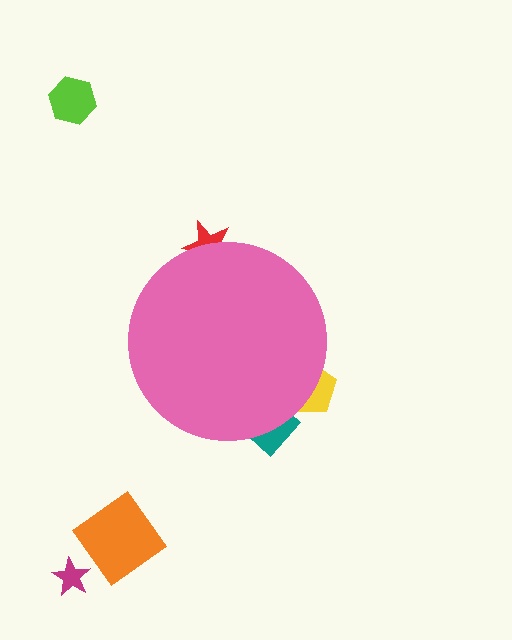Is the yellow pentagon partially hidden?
Yes, the yellow pentagon is partially hidden behind the pink circle.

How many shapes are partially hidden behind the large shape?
3 shapes are partially hidden.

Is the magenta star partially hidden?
No, the magenta star is fully visible.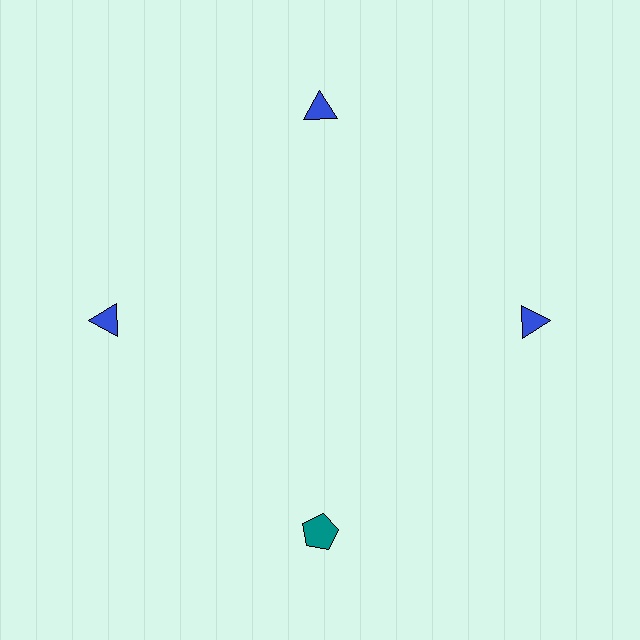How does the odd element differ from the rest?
It differs in both color (teal instead of blue) and shape (pentagon instead of triangle).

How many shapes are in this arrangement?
There are 4 shapes arranged in a ring pattern.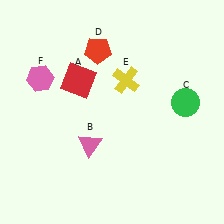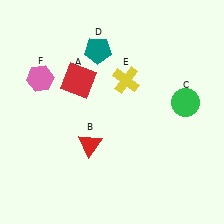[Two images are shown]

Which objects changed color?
B changed from pink to red. D changed from red to teal.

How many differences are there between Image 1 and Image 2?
There are 2 differences between the two images.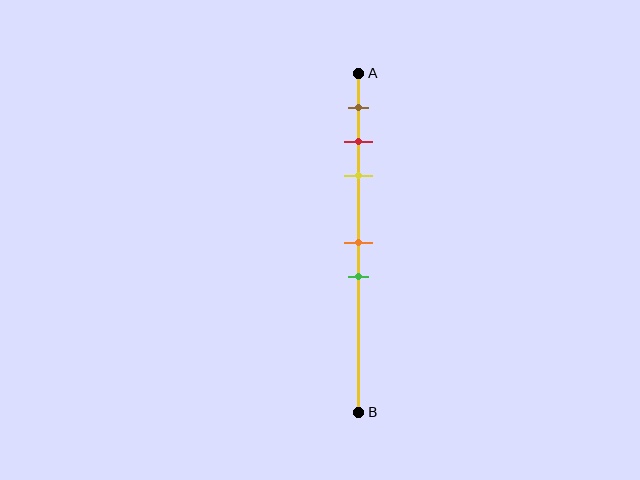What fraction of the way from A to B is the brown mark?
The brown mark is approximately 10% (0.1) of the way from A to B.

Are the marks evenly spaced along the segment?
No, the marks are not evenly spaced.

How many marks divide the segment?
There are 5 marks dividing the segment.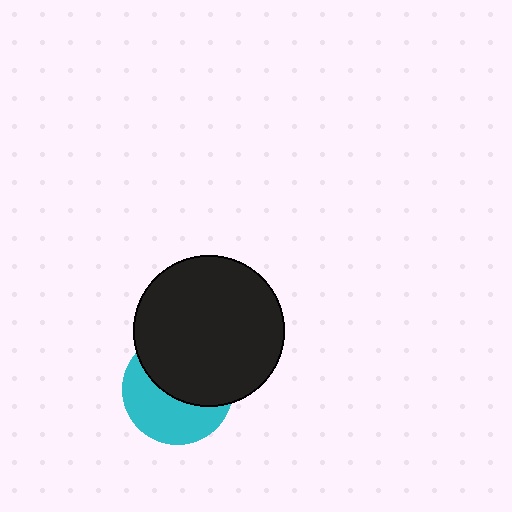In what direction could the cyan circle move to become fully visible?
The cyan circle could move down. That would shift it out from behind the black circle entirely.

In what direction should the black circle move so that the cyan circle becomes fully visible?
The black circle should move up. That is the shortest direction to clear the overlap and leave the cyan circle fully visible.